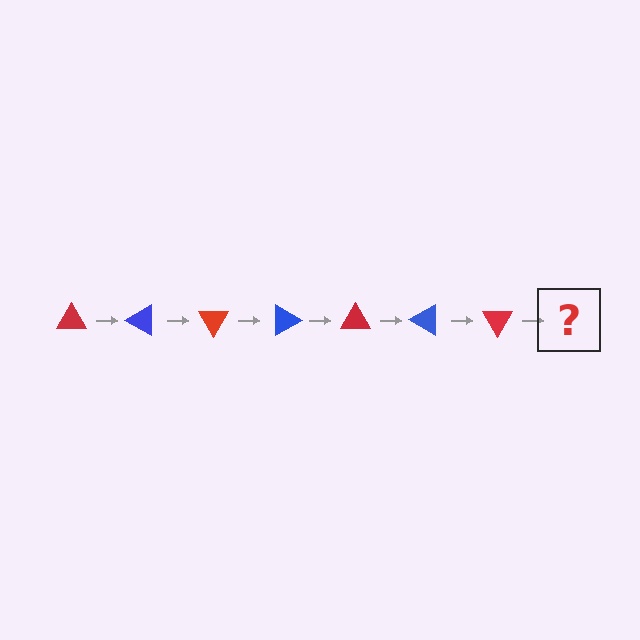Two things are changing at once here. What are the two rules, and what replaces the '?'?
The two rules are that it rotates 30 degrees each step and the color cycles through red and blue. The '?' should be a blue triangle, rotated 210 degrees from the start.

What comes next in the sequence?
The next element should be a blue triangle, rotated 210 degrees from the start.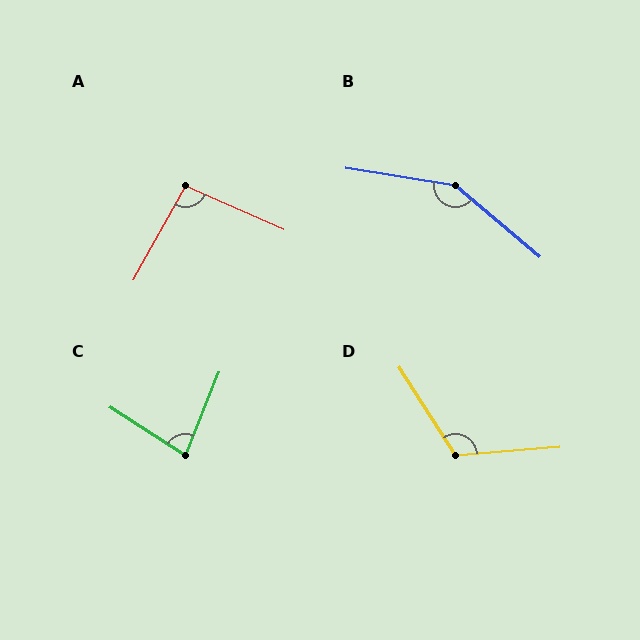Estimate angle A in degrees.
Approximately 95 degrees.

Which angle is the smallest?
C, at approximately 80 degrees.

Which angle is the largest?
B, at approximately 149 degrees.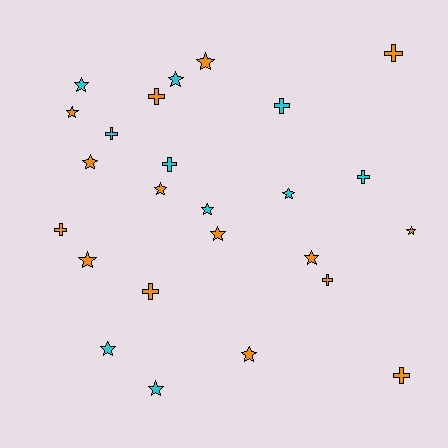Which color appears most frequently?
Orange, with 15 objects.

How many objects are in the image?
There are 25 objects.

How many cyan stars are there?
There are 6 cyan stars.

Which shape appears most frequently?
Star, with 15 objects.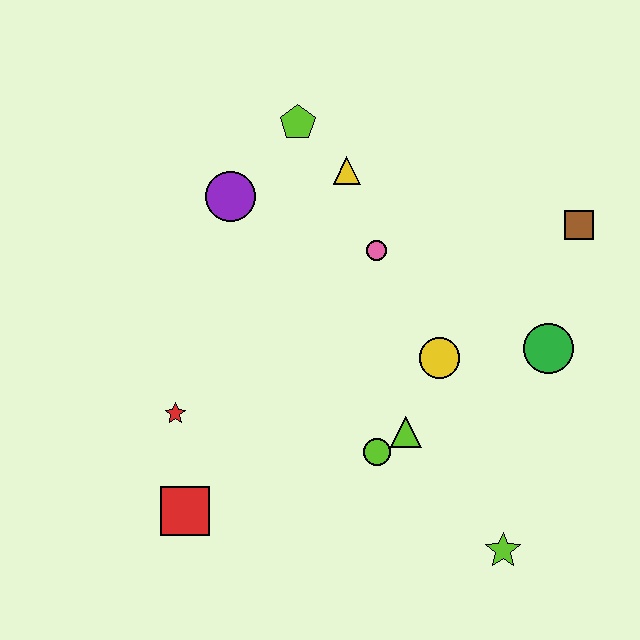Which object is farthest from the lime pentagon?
The lime star is farthest from the lime pentagon.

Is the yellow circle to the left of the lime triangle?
No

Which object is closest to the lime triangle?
The lime circle is closest to the lime triangle.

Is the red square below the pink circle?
Yes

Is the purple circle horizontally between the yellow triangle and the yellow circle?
No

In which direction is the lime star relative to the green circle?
The lime star is below the green circle.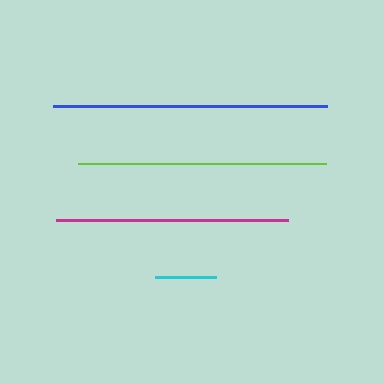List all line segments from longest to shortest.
From longest to shortest: blue, lime, magenta, cyan.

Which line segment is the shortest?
The cyan line is the shortest at approximately 61 pixels.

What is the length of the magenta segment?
The magenta segment is approximately 232 pixels long.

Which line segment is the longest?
The blue line is the longest at approximately 275 pixels.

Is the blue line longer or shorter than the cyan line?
The blue line is longer than the cyan line.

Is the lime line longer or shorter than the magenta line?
The lime line is longer than the magenta line.